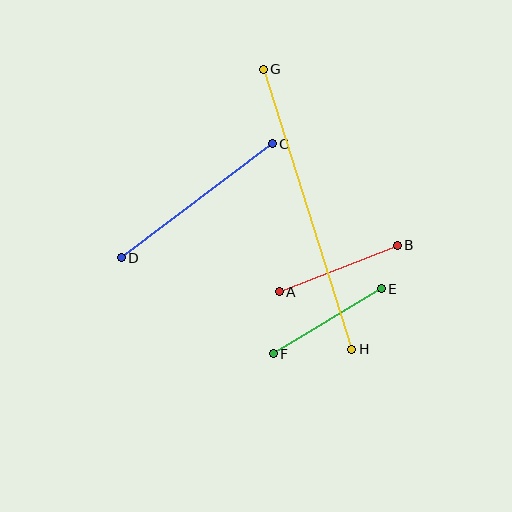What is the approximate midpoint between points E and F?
The midpoint is at approximately (327, 321) pixels.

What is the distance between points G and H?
The distance is approximately 294 pixels.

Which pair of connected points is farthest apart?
Points G and H are farthest apart.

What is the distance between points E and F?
The distance is approximately 126 pixels.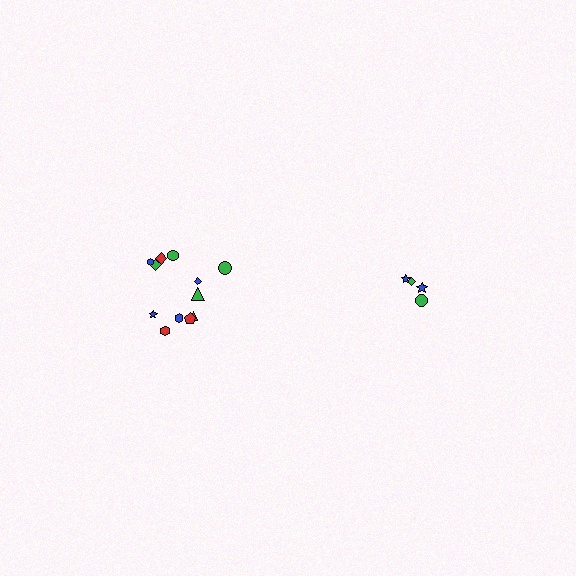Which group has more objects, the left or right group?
The left group.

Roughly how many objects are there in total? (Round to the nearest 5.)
Roughly 15 objects in total.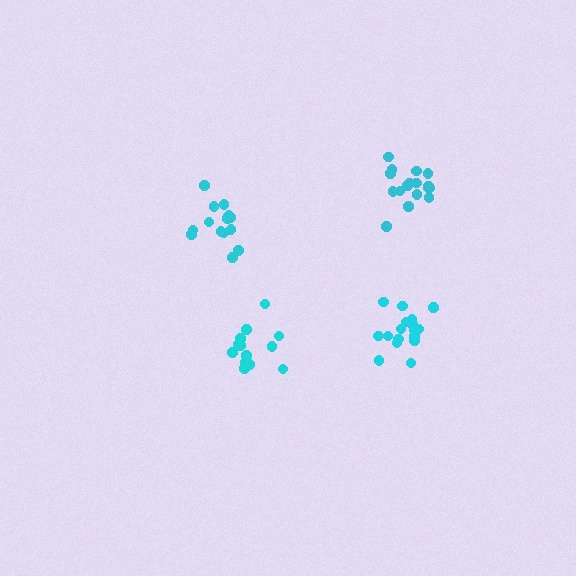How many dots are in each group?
Group 1: 17 dots, Group 2: 13 dots, Group 3: 16 dots, Group 4: 17 dots (63 total).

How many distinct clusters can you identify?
There are 4 distinct clusters.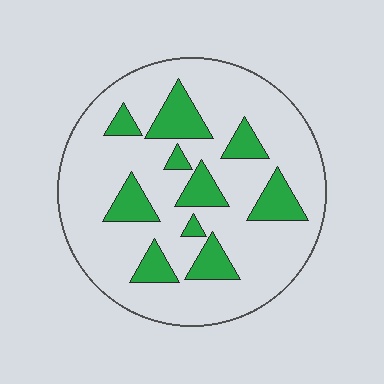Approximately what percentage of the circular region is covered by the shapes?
Approximately 20%.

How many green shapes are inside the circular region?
10.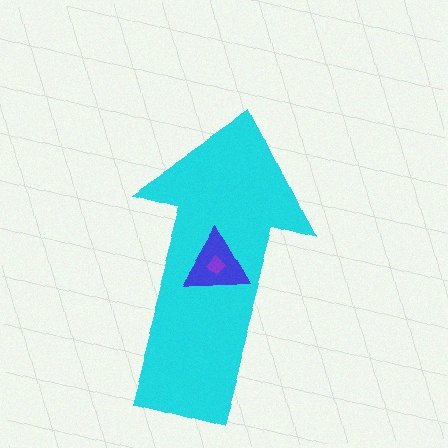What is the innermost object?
The purple diamond.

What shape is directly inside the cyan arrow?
The blue triangle.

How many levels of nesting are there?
3.